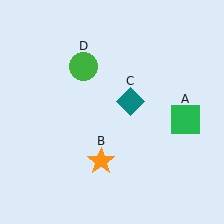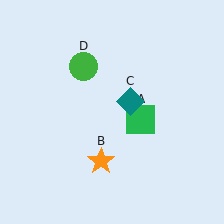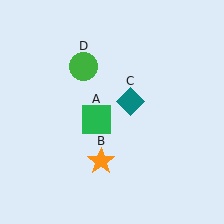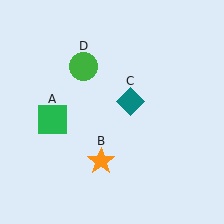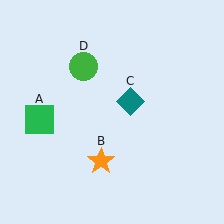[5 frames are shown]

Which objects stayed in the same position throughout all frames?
Orange star (object B) and teal diamond (object C) and green circle (object D) remained stationary.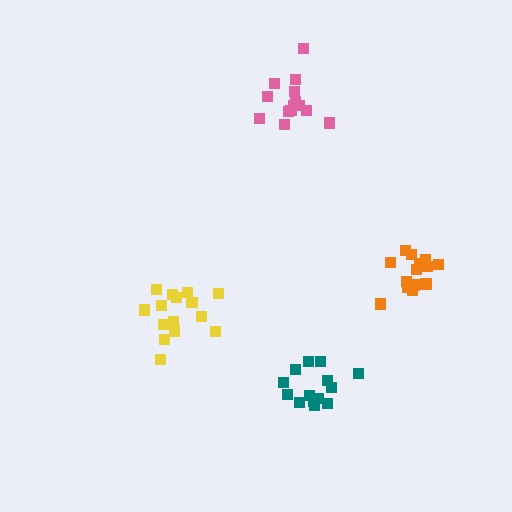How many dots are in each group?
Group 1: 14 dots, Group 2: 15 dots, Group 3: 15 dots, Group 4: 14 dots (58 total).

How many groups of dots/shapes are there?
There are 4 groups.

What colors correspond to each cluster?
The clusters are colored: teal, orange, yellow, pink.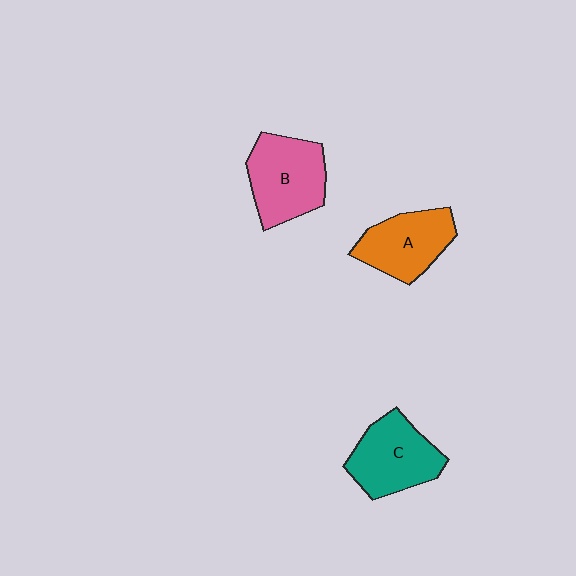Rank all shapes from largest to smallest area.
From largest to smallest: B (pink), C (teal), A (orange).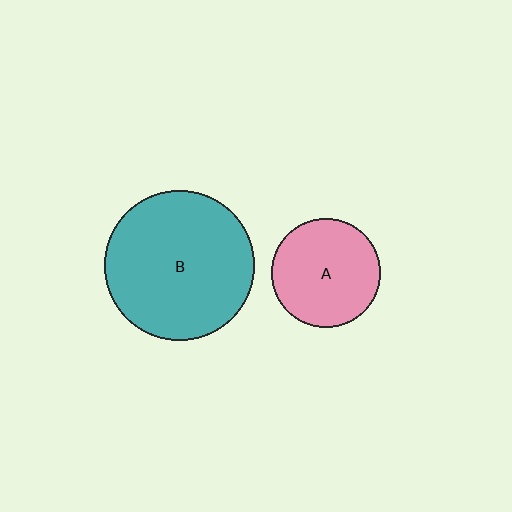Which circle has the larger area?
Circle B (teal).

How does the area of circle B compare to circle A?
Approximately 1.9 times.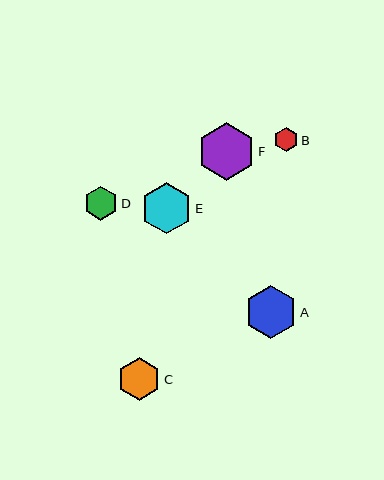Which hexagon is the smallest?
Hexagon B is the smallest with a size of approximately 24 pixels.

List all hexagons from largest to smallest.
From largest to smallest: F, A, E, C, D, B.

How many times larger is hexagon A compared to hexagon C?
Hexagon A is approximately 1.2 times the size of hexagon C.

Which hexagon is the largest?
Hexagon F is the largest with a size of approximately 57 pixels.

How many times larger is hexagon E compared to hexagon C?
Hexagon E is approximately 1.2 times the size of hexagon C.